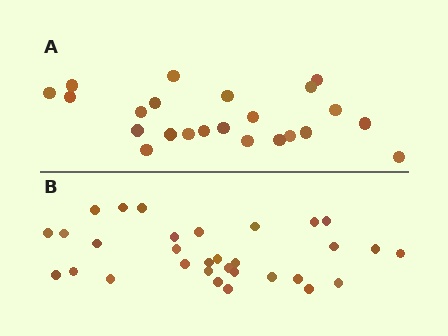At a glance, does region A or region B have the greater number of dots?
Region B (the bottom region) has more dots.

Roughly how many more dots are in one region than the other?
Region B has roughly 8 or so more dots than region A.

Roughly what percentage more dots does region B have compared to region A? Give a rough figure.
About 35% more.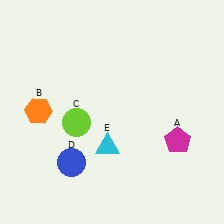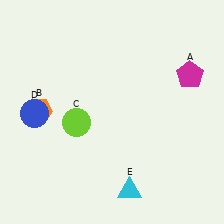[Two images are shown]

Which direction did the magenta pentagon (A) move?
The magenta pentagon (A) moved up.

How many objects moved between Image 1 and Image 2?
3 objects moved between the two images.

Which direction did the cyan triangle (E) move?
The cyan triangle (E) moved down.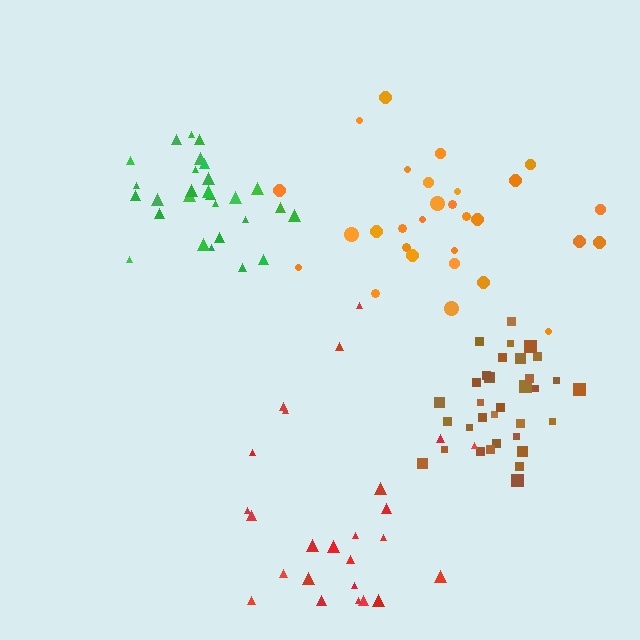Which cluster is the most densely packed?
Green.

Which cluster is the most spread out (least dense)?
Red.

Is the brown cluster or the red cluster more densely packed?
Brown.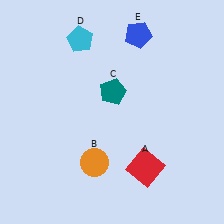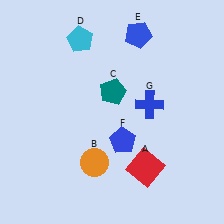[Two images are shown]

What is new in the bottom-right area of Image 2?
A blue pentagon (F) was added in the bottom-right area of Image 2.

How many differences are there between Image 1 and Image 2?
There are 2 differences between the two images.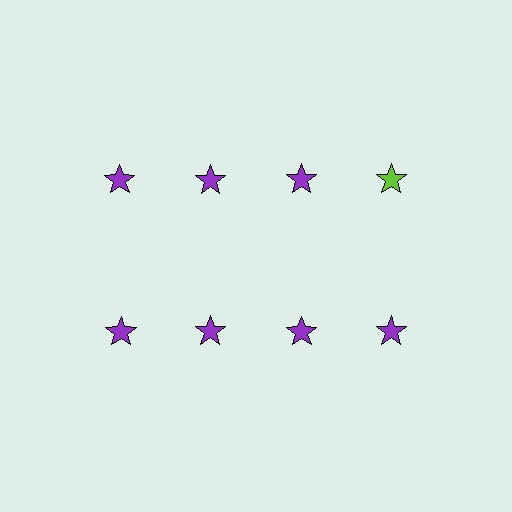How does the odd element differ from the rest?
It has a different color: lime instead of purple.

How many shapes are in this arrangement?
There are 8 shapes arranged in a grid pattern.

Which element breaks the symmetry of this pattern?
The lime star in the top row, second from right column breaks the symmetry. All other shapes are purple stars.